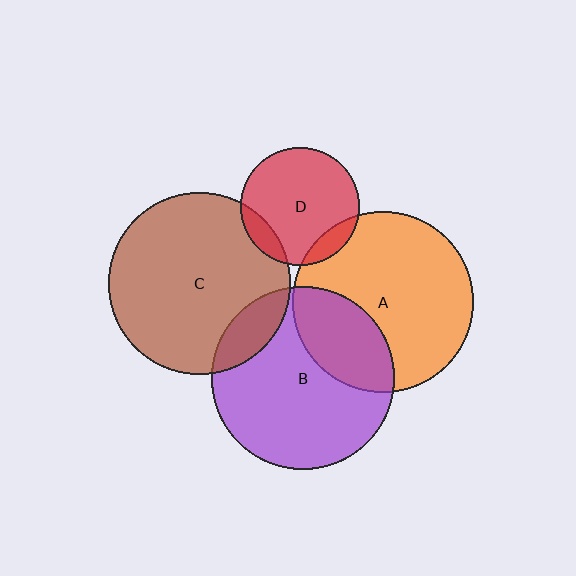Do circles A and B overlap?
Yes.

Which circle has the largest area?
Circle B (purple).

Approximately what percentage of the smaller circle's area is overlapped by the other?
Approximately 30%.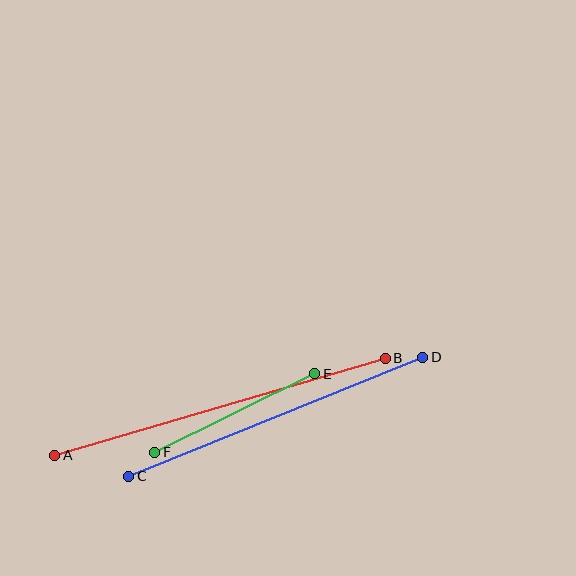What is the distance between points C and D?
The distance is approximately 317 pixels.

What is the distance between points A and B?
The distance is approximately 344 pixels.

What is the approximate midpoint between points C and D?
The midpoint is at approximately (276, 417) pixels.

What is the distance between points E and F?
The distance is approximately 178 pixels.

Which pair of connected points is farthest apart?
Points A and B are farthest apart.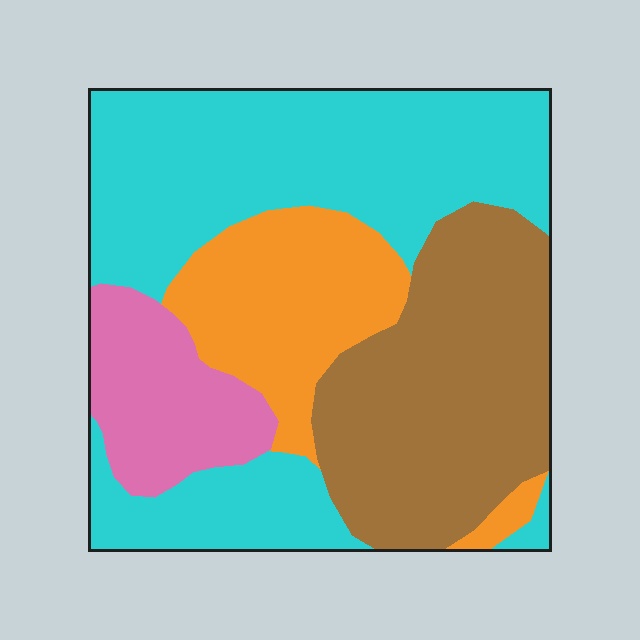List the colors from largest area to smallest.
From largest to smallest: cyan, brown, orange, pink.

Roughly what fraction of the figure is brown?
Brown covers about 30% of the figure.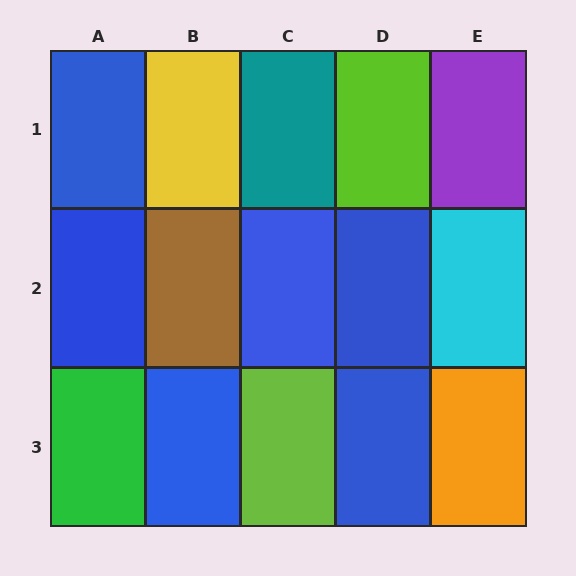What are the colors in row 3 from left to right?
Green, blue, lime, blue, orange.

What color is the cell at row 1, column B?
Yellow.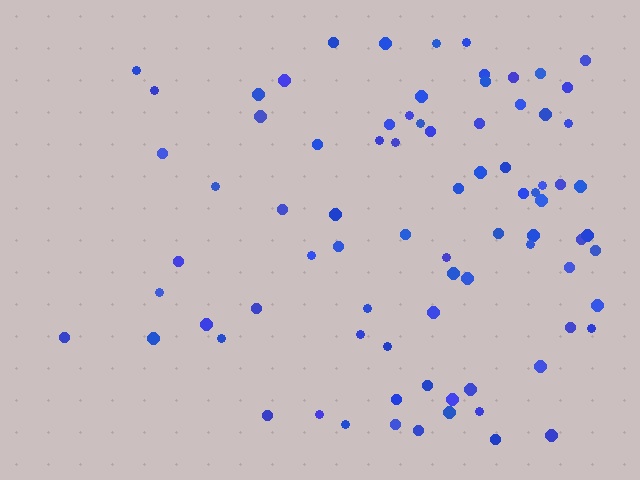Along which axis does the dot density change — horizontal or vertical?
Horizontal.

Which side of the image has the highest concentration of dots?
The right.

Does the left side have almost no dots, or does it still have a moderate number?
Still a moderate number, just noticeably fewer than the right.